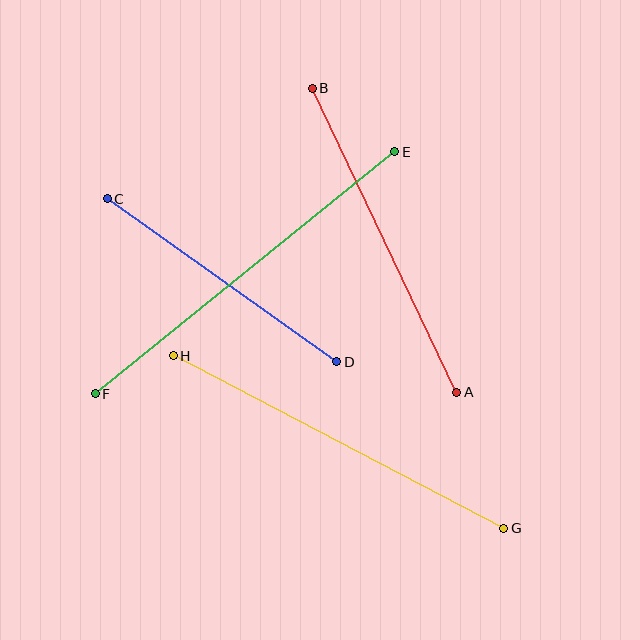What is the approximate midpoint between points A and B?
The midpoint is at approximately (384, 240) pixels.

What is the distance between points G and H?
The distance is approximately 373 pixels.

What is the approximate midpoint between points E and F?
The midpoint is at approximately (245, 273) pixels.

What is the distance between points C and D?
The distance is approximately 281 pixels.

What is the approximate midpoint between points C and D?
The midpoint is at approximately (222, 280) pixels.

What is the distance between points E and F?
The distance is approximately 385 pixels.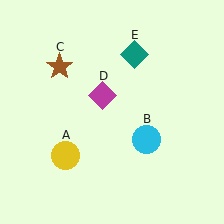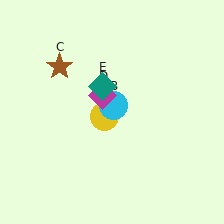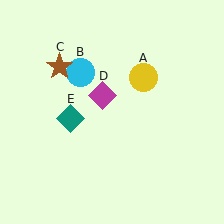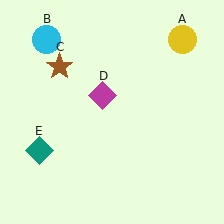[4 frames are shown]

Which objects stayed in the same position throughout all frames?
Brown star (object C) and magenta diamond (object D) remained stationary.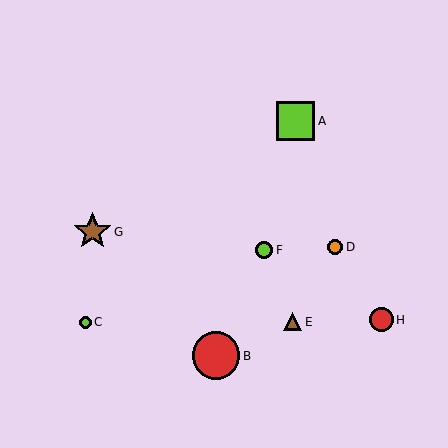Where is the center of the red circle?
The center of the red circle is at (216, 356).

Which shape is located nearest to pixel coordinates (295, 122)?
The lime square (labeled A) at (296, 121) is nearest to that location.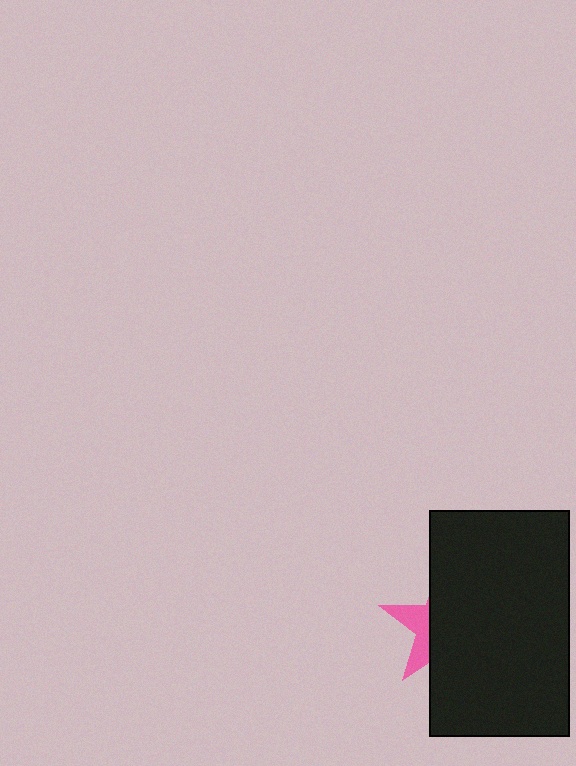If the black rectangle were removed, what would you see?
You would see the complete pink star.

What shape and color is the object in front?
The object in front is a black rectangle.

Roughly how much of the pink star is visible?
A small part of it is visible (roughly 31%).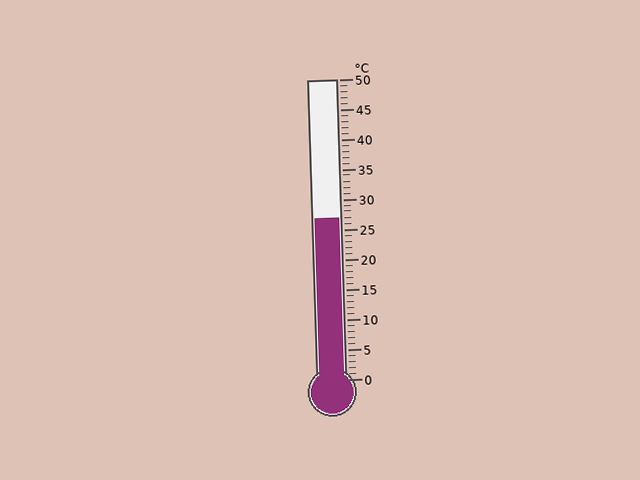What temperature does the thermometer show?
The thermometer shows approximately 27°C.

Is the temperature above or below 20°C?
The temperature is above 20°C.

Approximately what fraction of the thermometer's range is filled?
The thermometer is filled to approximately 55% of its range.